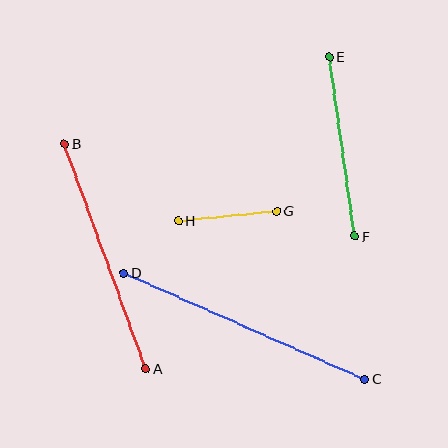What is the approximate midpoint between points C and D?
The midpoint is at approximately (244, 326) pixels.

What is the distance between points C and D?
The distance is approximately 263 pixels.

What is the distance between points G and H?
The distance is approximately 99 pixels.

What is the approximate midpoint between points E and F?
The midpoint is at approximately (342, 147) pixels.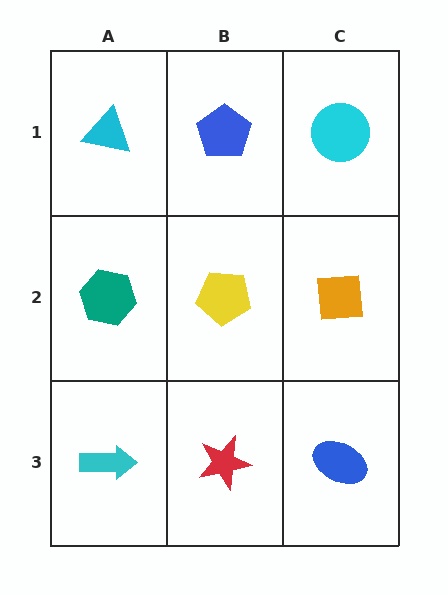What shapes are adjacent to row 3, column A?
A teal hexagon (row 2, column A), a red star (row 3, column B).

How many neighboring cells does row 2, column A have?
3.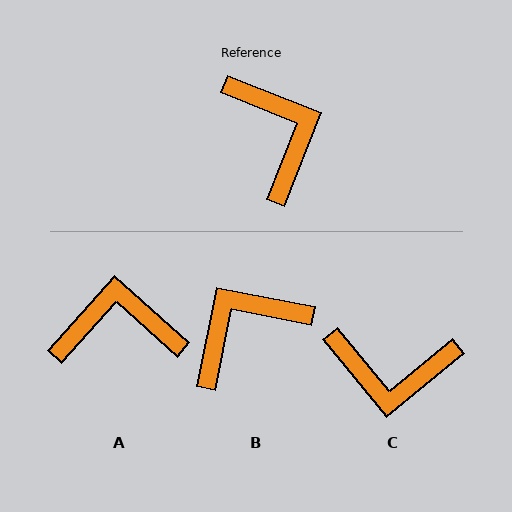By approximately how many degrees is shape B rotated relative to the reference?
Approximately 101 degrees counter-clockwise.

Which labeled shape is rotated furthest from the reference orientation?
C, about 119 degrees away.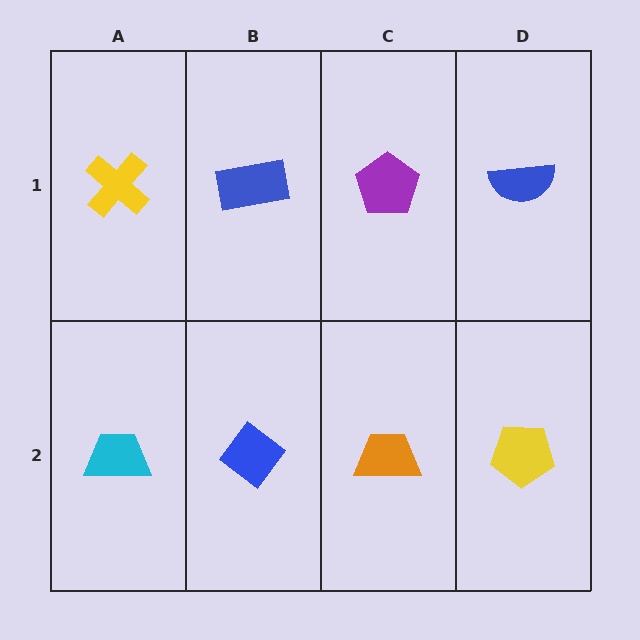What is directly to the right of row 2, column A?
A blue diamond.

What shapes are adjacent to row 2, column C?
A purple pentagon (row 1, column C), a blue diamond (row 2, column B), a yellow pentagon (row 2, column D).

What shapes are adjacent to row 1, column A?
A cyan trapezoid (row 2, column A), a blue rectangle (row 1, column B).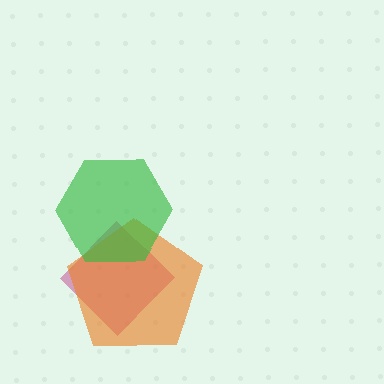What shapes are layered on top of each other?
The layered shapes are: a magenta diamond, an orange pentagon, a green hexagon.